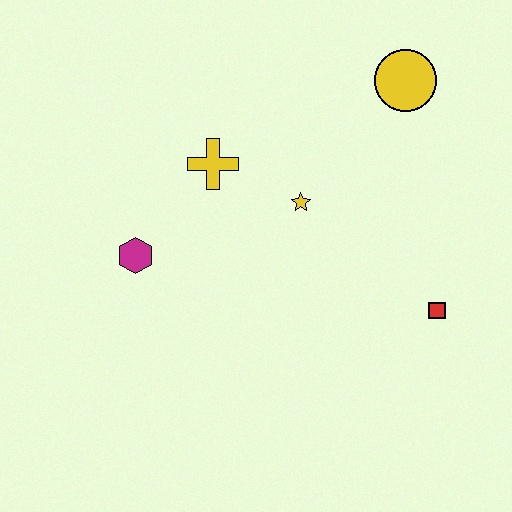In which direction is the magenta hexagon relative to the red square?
The magenta hexagon is to the left of the red square.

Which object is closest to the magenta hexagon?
The yellow cross is closest to the magenta hexagon.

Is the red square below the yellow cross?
Yes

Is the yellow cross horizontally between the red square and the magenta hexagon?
Yes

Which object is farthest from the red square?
The magenta hexagon is farthest from the red square.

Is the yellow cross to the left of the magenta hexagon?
No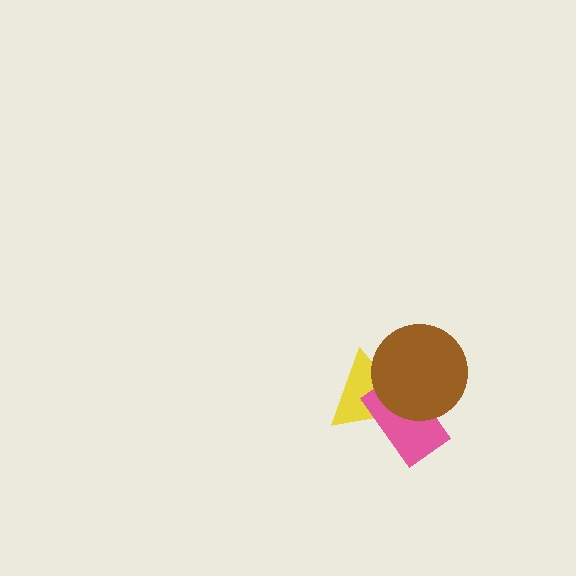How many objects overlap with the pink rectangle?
2 objects overlap with the pink rectangle.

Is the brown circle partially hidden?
No, no other shape covers it.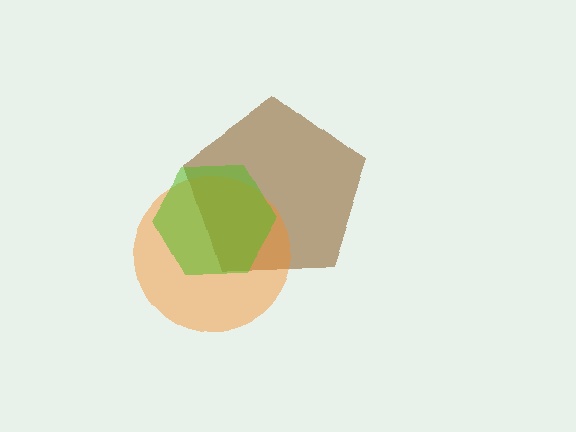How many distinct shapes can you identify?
There are 3 distinct shapes: a brown pentagon, an orange circle, a lime hexagon.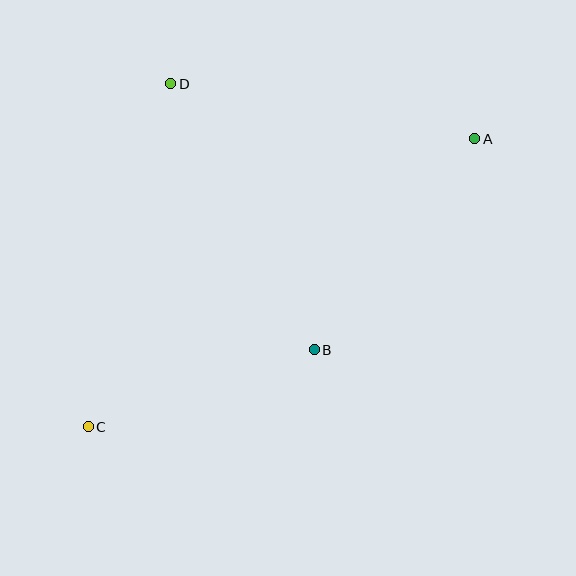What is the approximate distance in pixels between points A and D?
The distance between A and D is approximately 309 pixels.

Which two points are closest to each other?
Points B and C are closest to each other.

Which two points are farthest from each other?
Points A and C are farthest from each other.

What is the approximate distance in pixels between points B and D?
The distance between B and D is approximately 302 pixels.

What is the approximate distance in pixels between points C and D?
The distance between C and D is approximately 353 pixels.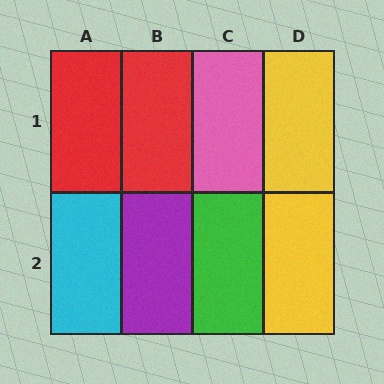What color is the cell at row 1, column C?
Pink.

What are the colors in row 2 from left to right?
Cyan, purple, green, yellow.